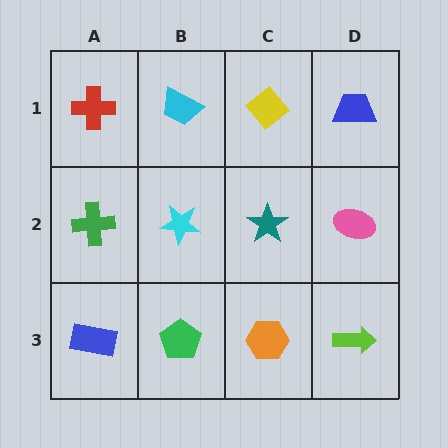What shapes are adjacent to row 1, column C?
A teal star (row 2, column C), a cyan trapezoid (row 1, column B), a blue trapezoid (row 1, column D).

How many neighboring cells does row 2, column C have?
4.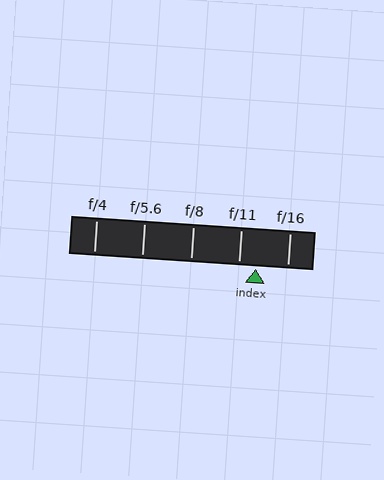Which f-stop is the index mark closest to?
The index mark is closest to f/11.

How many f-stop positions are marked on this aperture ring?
There are 5 f-stop positions marked.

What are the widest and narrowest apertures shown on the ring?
The widest aperture shown is f/4 and the narrowest is f/16.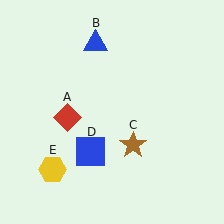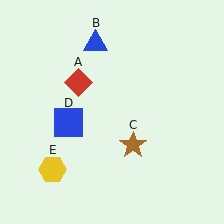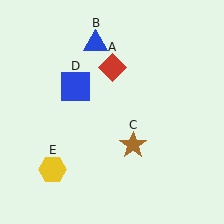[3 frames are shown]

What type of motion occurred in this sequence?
The red diamond (object A), blue square (object D) rotated clockwise around the center of the scene.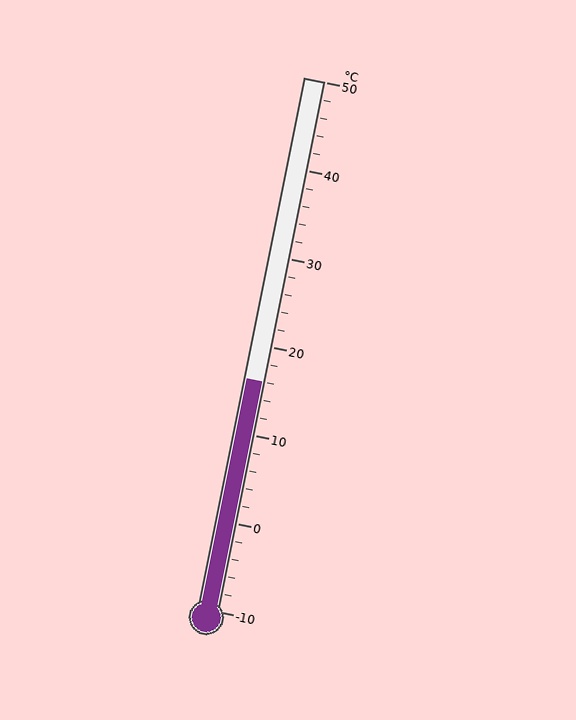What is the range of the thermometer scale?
The thermometer scale ranges from -10°C to 50°C.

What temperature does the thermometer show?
The thermometer shows approximately 16°C.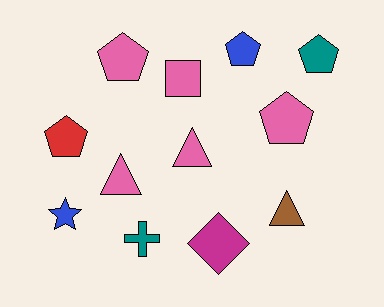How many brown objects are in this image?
There is 1 brown object.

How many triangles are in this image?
There are 3 triangles.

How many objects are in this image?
There are 12 objects.